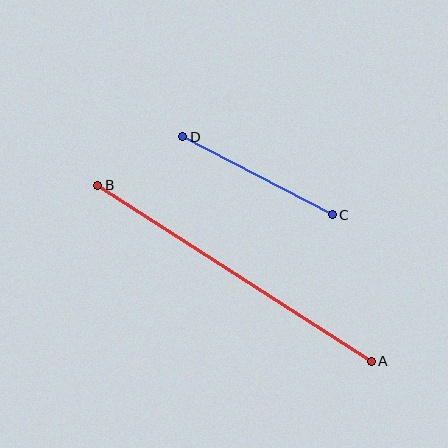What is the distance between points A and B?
The distance is approximately 325 pixels.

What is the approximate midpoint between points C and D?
The midpoint is at approximately (257, 176) pixels.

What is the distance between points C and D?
The distance is approximately 168 pixels.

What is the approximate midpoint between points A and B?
The midpoint is at approximately (235, 273) pixels.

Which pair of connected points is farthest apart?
Points A and B are farthest apart.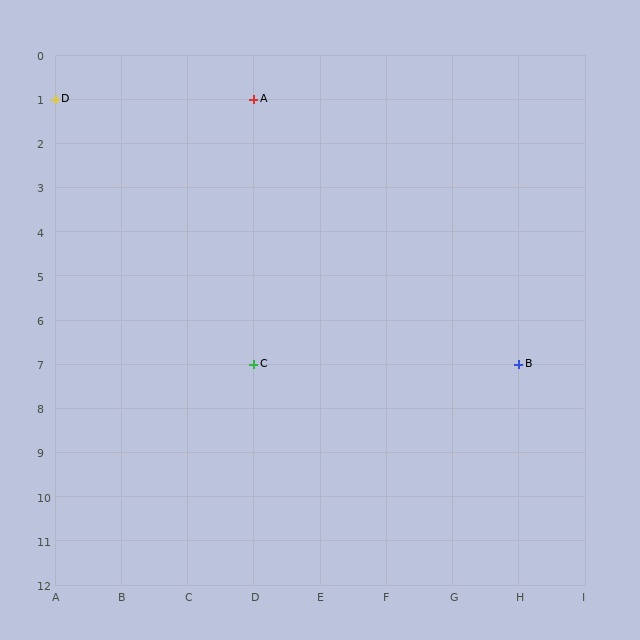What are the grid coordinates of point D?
Point D is at grid coordinates (A, 1).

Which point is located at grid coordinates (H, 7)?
Point B is at (H, 7).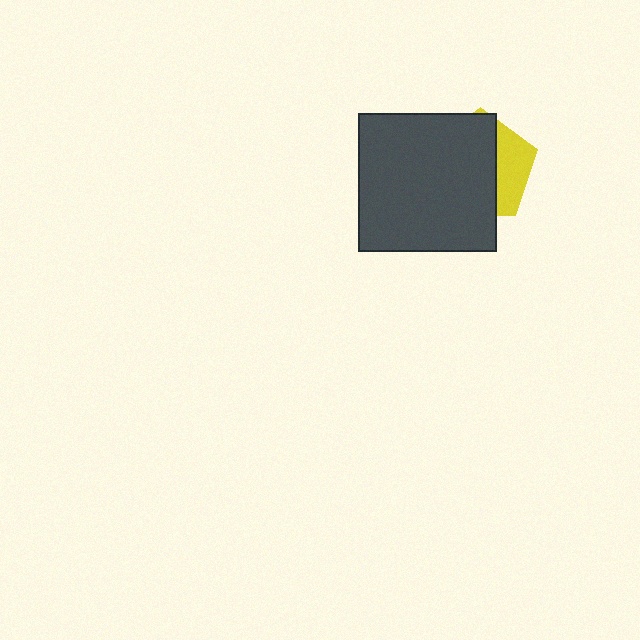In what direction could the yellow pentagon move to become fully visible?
The yellow pentagon could move right. That would shift it out from behind the dark gray square entirely.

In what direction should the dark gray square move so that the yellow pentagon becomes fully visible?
The dark gray square should move left. That is the shortest direction to clear the overlap and leave the yellow pentagon fully visible.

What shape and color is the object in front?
The object in front is a dark gray square.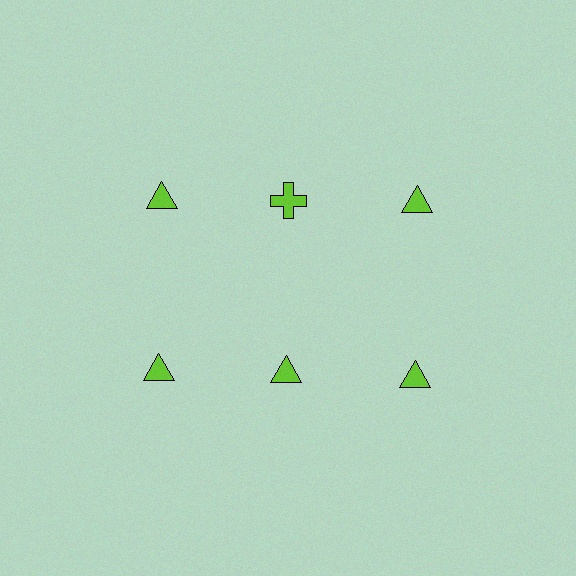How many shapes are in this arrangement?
There are 6 shapes arranged in a grid pattern.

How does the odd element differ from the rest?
It has a different shape: cross instead of triangle.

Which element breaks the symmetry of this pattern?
The lime cross in the top row, second from left column breaks the symmetry. All other shapes are lime triangles.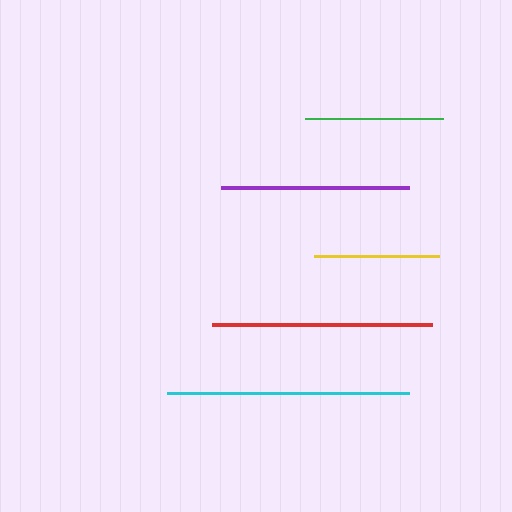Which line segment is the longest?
The cyan line is the longest at approximately 242 pixels.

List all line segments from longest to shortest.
From longest to shortest: cyan, red, purple, green, yellow.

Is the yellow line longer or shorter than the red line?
The red line is longer than the yellow line.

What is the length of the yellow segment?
The yellow segment is approximately 125 pixels long.